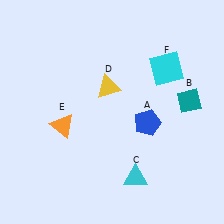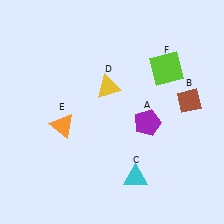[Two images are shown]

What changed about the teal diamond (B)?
In Image 1, B is teal. In Image 2, it changed to brown.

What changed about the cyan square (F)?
In Image 1, F is cyan. In Image 2, it changed to lime.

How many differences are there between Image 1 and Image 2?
There are 3 differences between the two images.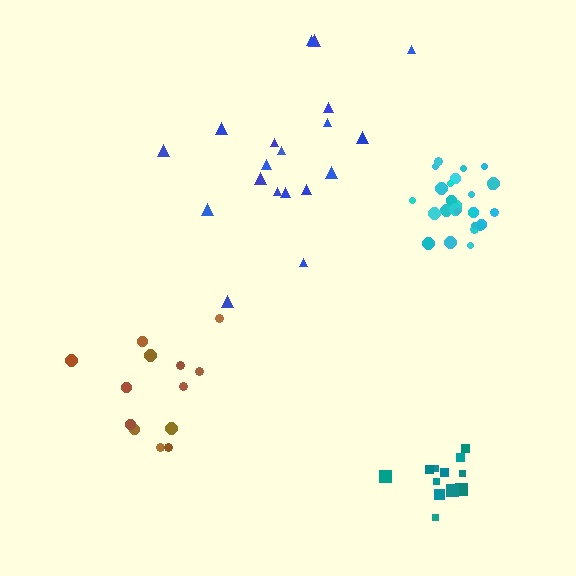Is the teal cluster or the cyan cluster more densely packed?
Cyan.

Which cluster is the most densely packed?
Cyan.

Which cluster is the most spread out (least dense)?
Blue.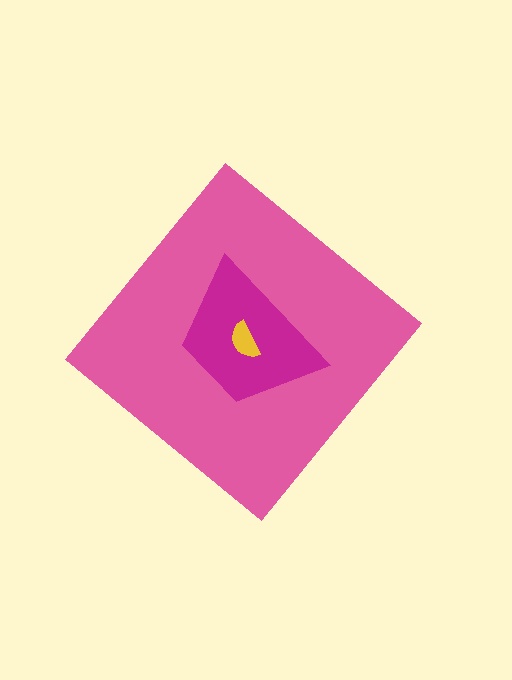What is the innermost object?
The yellow semicircle.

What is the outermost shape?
The pink diamond.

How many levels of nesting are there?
3.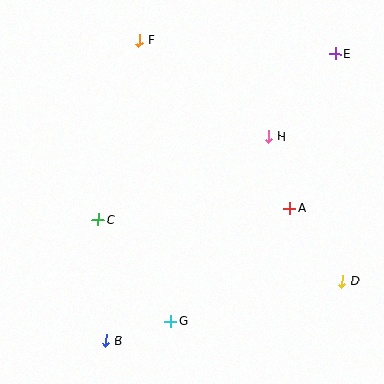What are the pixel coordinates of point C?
Point C is at (98, 220).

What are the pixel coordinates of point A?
Point A is at (290, 208).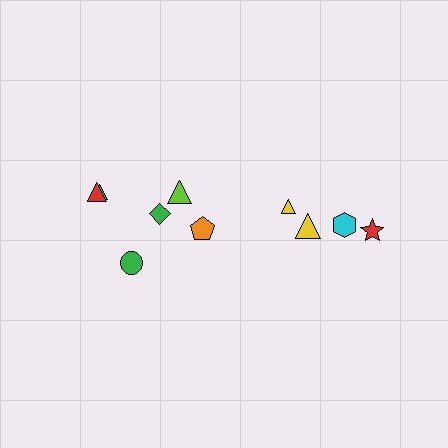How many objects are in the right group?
There are 4 objects.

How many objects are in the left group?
There are 6 objects.